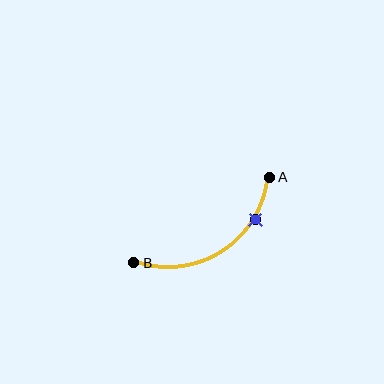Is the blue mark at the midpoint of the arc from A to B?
No. The blue mark lies on the arc but is closer to endpoint A. The arc midpoint would be at the point on the curve equidistant along the arc from both A and B.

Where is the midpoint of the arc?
The arc midpoint is the point on the curve farthest from the straight line joining A and B. It sits below that line.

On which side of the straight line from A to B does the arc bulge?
The arc bulges below the straight line connecting A and B.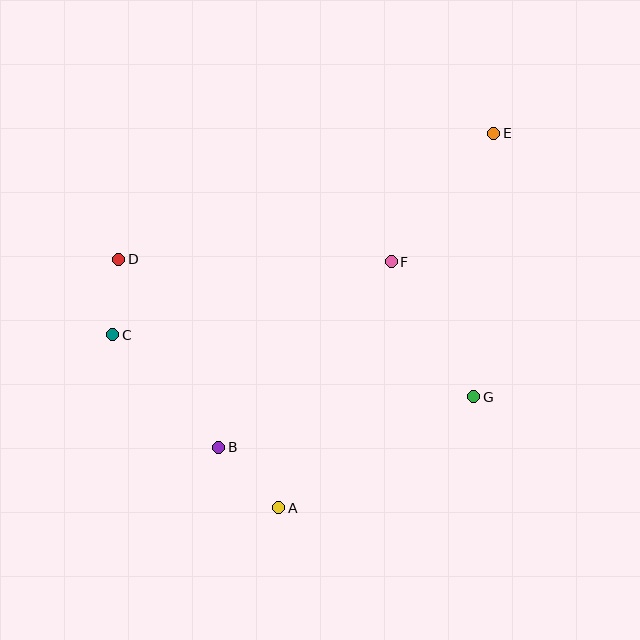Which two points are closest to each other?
Points C and D are closest to each other.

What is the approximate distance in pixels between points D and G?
The distance between D and G is approximately 381 pixels.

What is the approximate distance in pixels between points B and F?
The distance between B and F is approximately 253 pixels.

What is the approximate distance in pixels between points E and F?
The distance between E and F is approximately 164 pixels.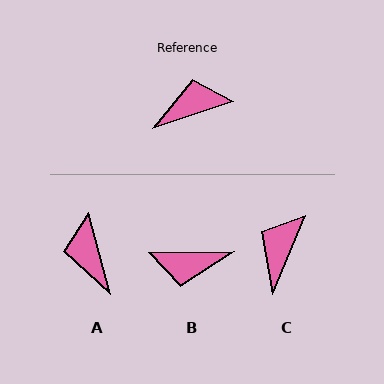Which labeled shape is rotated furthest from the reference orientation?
B, about 162 degrees away.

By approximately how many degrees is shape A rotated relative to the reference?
Approximately 86 degrees counter-clockwise.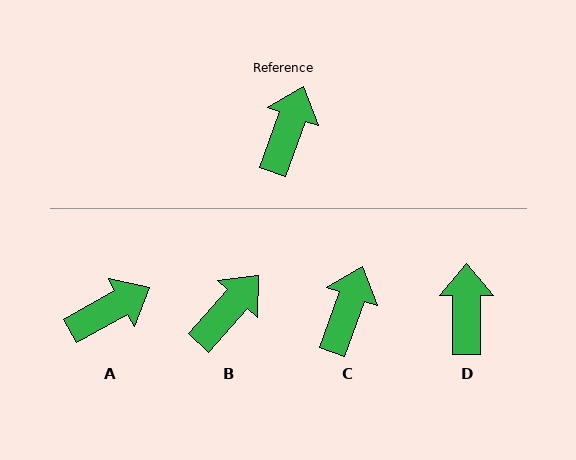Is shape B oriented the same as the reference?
No, it is off by about 22 degrees.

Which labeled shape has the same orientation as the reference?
C.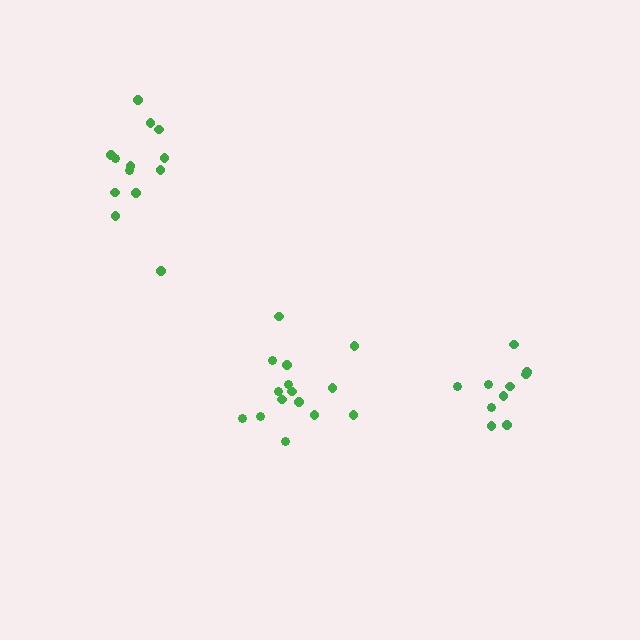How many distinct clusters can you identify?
There are 3 distinct clusters.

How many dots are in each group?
Group 1: 15 dots, Group 2: 13 dots, Group 3: 10 dots (38 total).